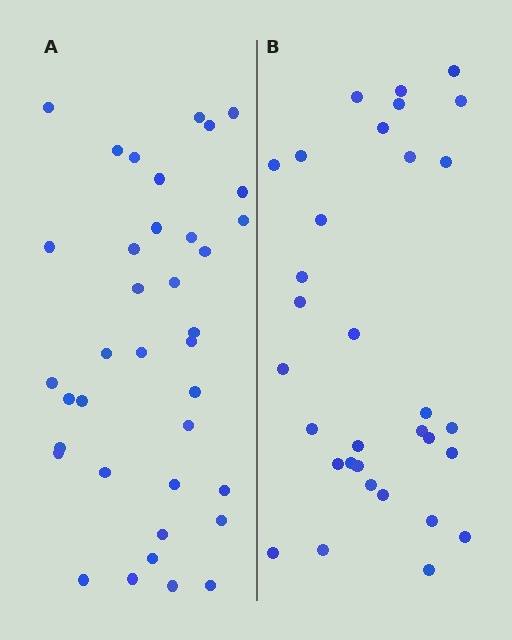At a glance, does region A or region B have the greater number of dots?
Region A (the left region) has more dots.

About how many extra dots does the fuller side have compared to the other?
Region A has about 5 more dots than region B.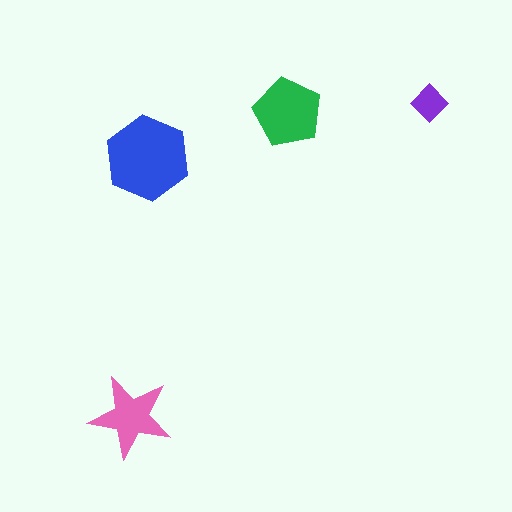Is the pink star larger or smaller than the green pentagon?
Smaller.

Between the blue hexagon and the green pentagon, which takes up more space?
The blue hexagon.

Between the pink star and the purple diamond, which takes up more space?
The pink star.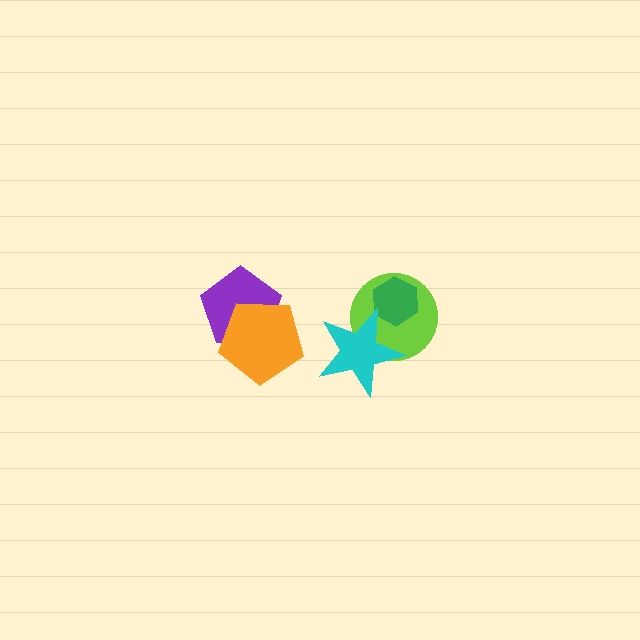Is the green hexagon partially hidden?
Yes, it is partially covered by another shape.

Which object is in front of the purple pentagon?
The orange pentagon is in front of the purple pentagon.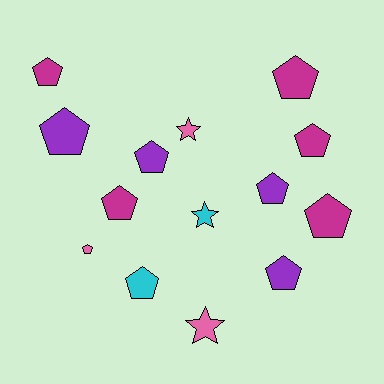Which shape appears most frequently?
Pentagon, with 11 objects.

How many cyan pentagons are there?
There is 1 cyan pentagon.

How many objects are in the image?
There are 14 objects.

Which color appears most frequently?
Magenta, with 5 objects.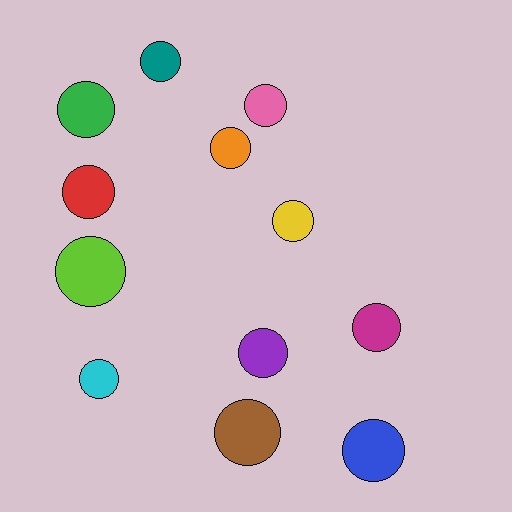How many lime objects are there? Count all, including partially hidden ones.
There is 1 lime object.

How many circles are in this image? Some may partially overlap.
There are 12 circles.